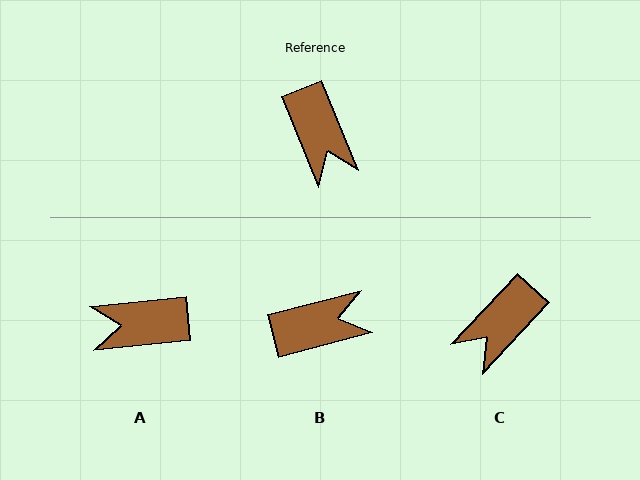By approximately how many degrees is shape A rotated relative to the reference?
Approximately 107 degrees clockwise.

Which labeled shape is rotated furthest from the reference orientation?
A, about 107 degrees away.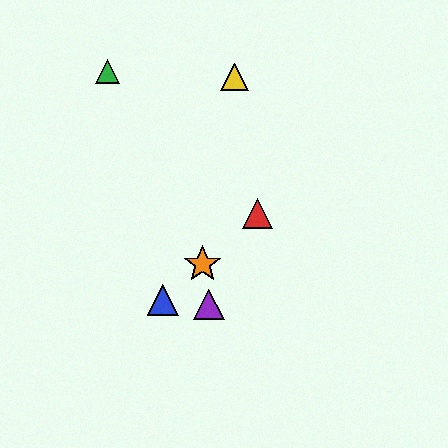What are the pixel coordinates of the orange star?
The orange star is at (202, 264).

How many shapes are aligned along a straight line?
3 shapes (the red triangle, the blue triangle, the orange star) are aligned along a straight line.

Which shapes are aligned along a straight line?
The red triangle, the blue triangle, the orange star are aligned along a straight line.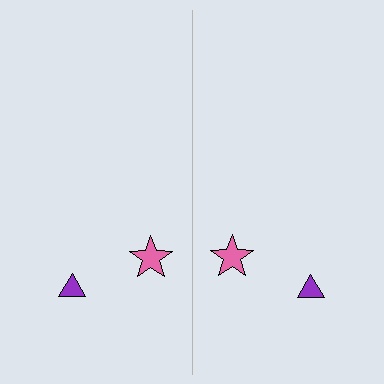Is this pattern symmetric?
Yes, this pattern has bilateral (reflection) symmetry.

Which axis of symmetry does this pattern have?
The pattern has a vertical axis of symmetry running through the center of the image.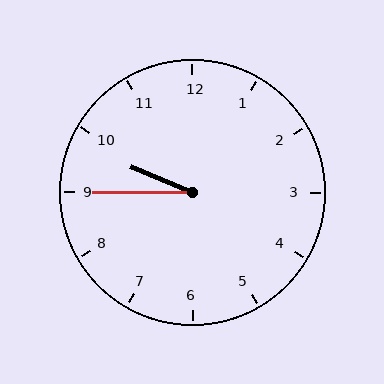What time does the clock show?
9:45.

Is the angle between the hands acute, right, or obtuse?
It is acute.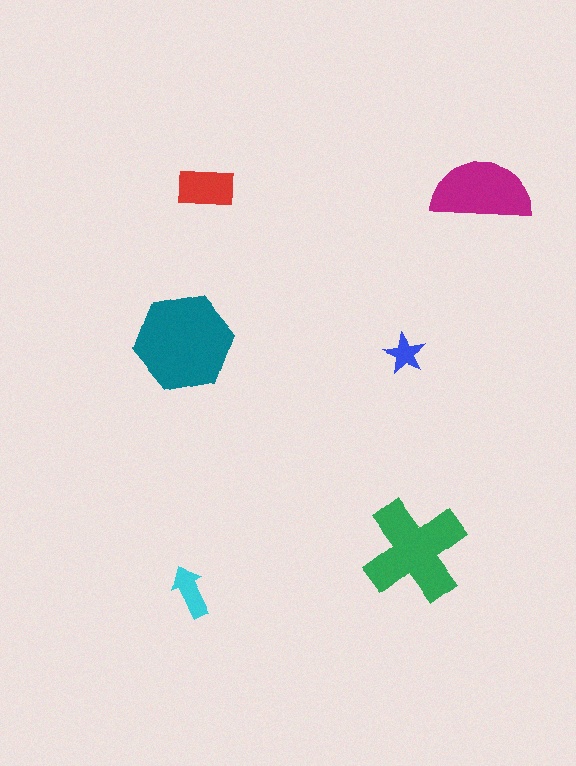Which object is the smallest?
The blue star.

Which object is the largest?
The teal hexagon.